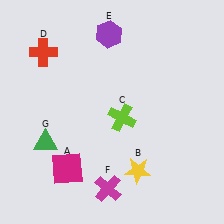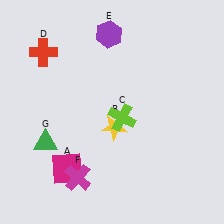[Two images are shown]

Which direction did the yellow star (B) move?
The yellow star (B) moved up.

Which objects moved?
The objects that moved are: the yellow star (B), the magenta cross (F).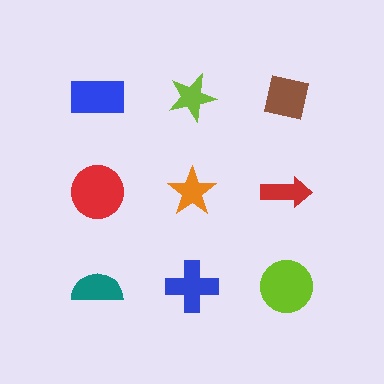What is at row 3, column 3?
A lime circle.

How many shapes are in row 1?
3 shapes.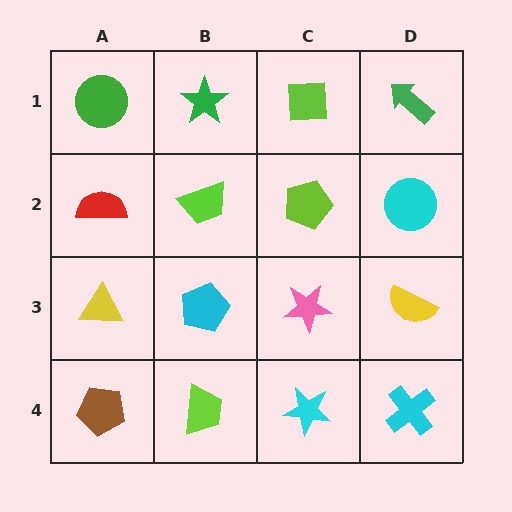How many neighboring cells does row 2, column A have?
3.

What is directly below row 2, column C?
A pink star.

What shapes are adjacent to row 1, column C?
A lime pentagon (row 2, column C), a green star (row 1, column B), a green arrow (row 1, column D).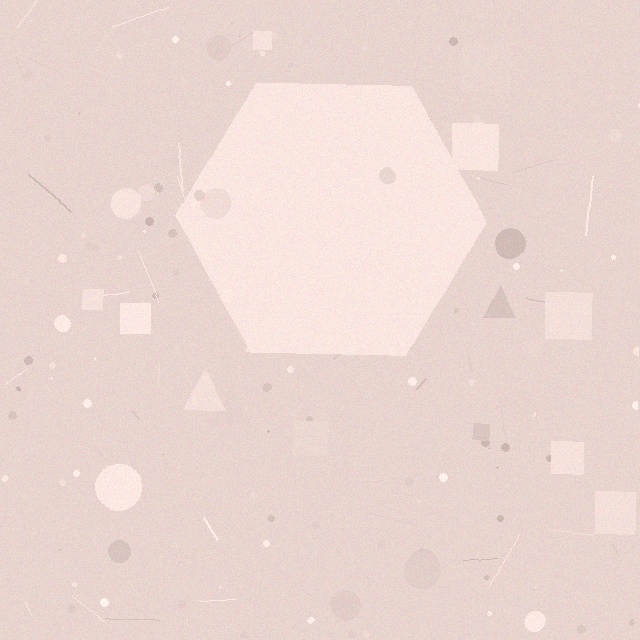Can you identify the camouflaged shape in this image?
The camouflaged shape is a hexagon.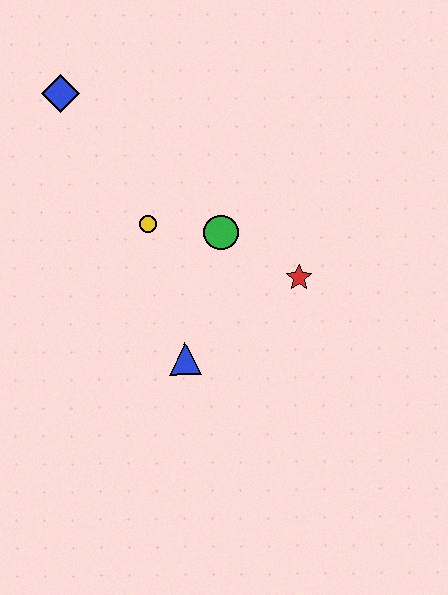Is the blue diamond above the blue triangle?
Yes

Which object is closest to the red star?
The green circle is closest to the red star.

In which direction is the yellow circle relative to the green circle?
The yellow circle is to the left of the green circle.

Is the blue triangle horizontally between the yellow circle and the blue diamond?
No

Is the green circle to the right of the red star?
No